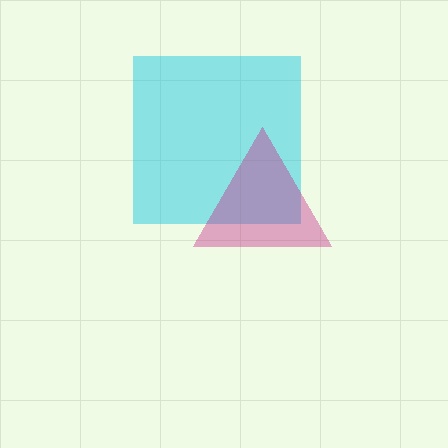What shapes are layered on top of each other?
The layered shapes are: a cyan square, a magenta triangle.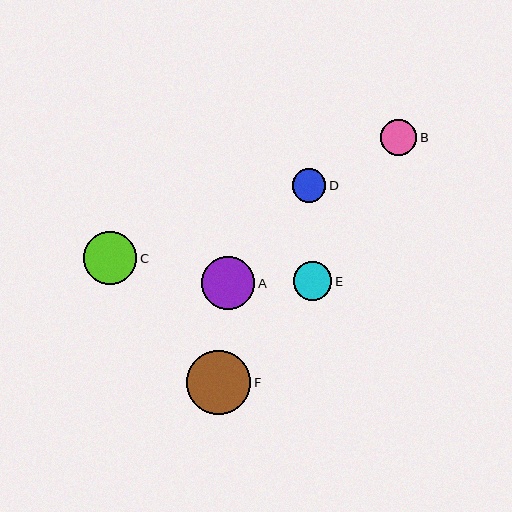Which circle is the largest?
Circle F is the largest with a size of approximately 64 pixels.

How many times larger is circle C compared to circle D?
Circle C is approximately 1.6 times the size of circle D.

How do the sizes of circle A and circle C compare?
Circle A and circle C are approximately the same size.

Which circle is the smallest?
Circle D is the smallest with a size of approximately 33 pixels.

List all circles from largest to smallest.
From largest to smallest: F, A, C, E, B, D.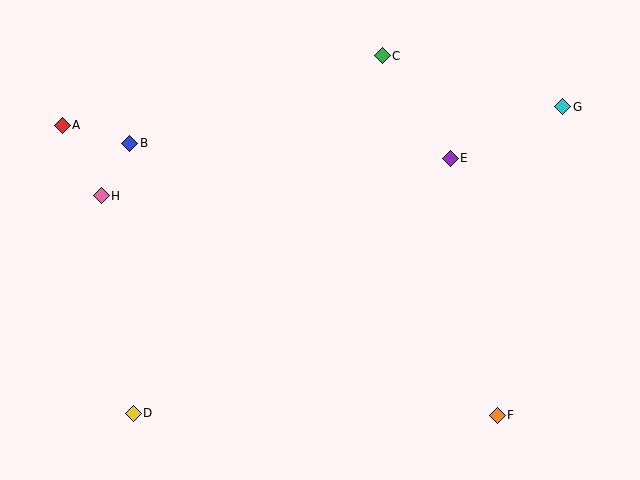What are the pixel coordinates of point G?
Point G is at (563, 107).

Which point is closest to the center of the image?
Point E at (450, 158) is closest to the center.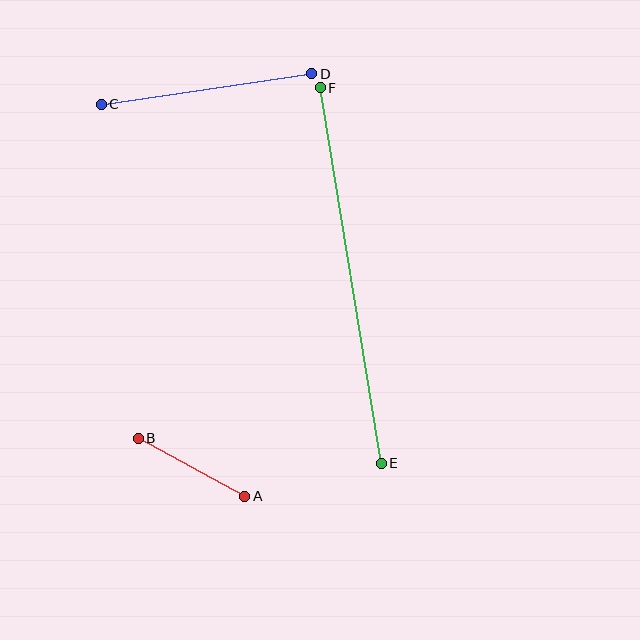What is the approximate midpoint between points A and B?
The midpoint is at approximately (192, 467) pixels.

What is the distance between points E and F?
The distance is approximately 381 pixels.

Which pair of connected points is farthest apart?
Points E and F are farthest apart.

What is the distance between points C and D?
The distance is approximately 213 pixels.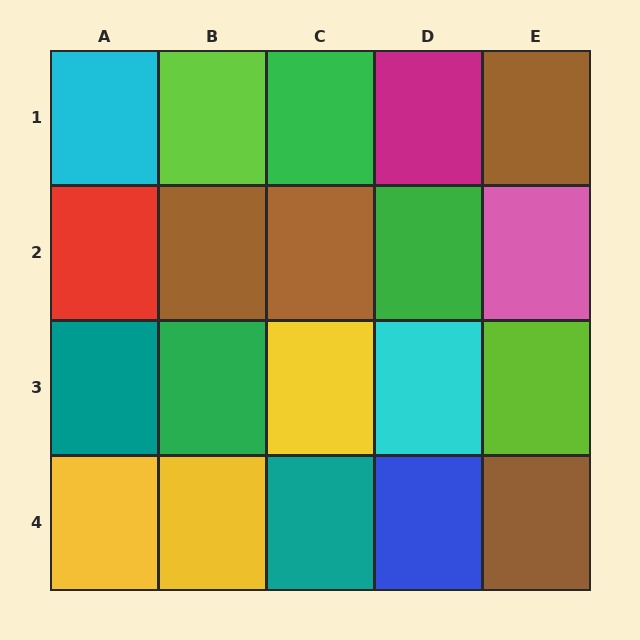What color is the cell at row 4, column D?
Blue.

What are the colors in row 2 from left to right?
Red, brown, brown, green, pink.